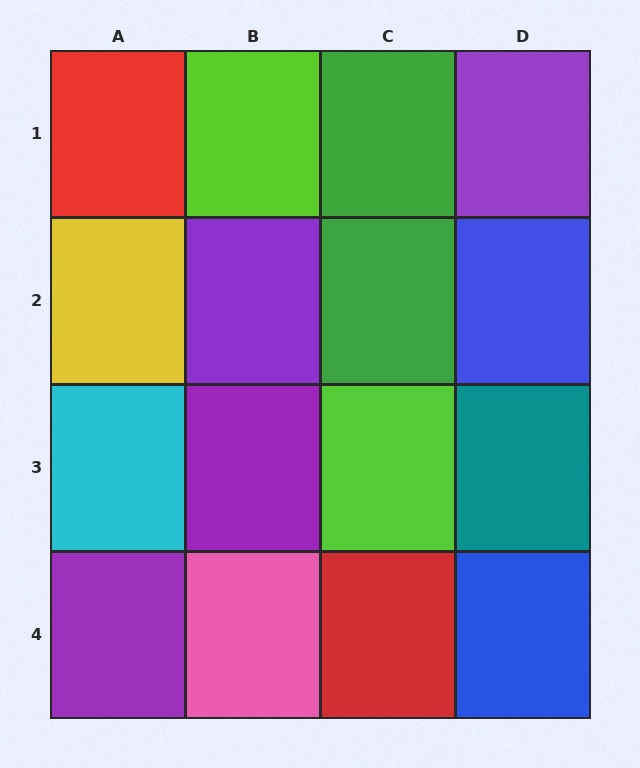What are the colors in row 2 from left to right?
Yellow, purple, green, blue.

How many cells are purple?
4 cells are purple.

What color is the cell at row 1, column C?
Green.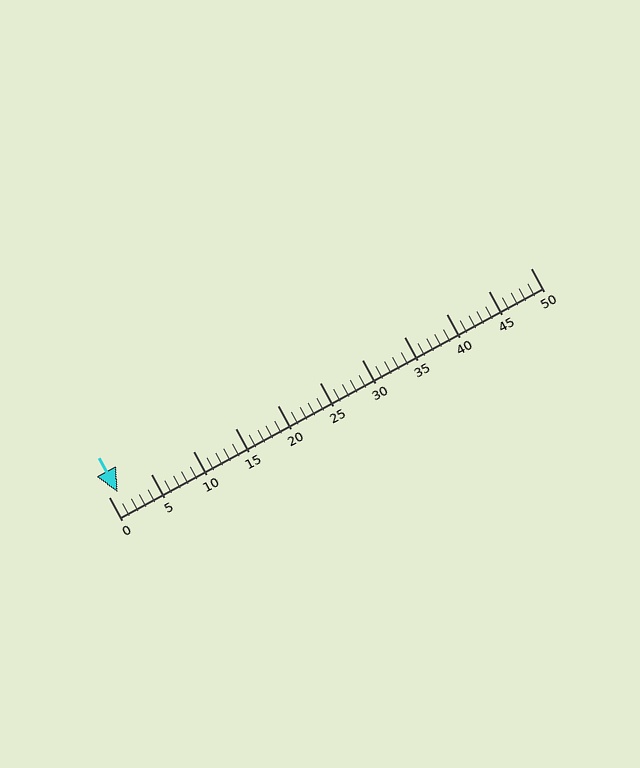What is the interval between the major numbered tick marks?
The major tick marks are spaced 5 units apart.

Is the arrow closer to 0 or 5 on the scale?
The arrow is closer to 0.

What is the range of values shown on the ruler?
The ruler shows values from 0 to 50.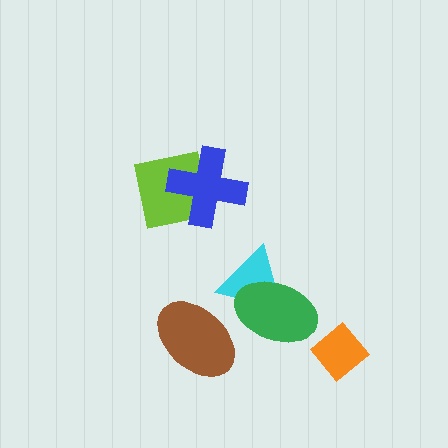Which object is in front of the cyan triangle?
The green ellipse is in front of the cyan triangle.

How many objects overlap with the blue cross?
1 object overlaps with the blue cross.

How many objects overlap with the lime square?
1 object overlaps with the lime square.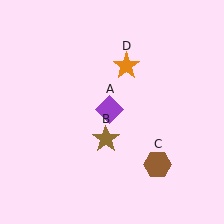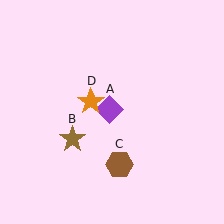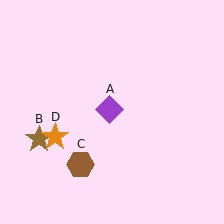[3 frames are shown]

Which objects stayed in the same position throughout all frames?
Purple diamond (object A) remained stationary.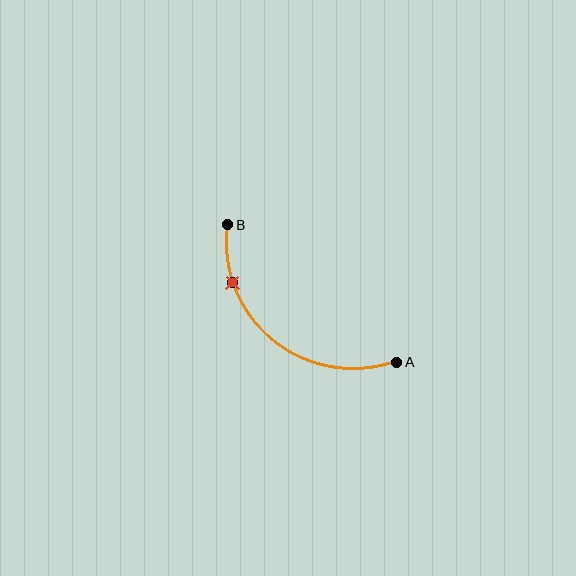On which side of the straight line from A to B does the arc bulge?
The arc bulges below and to the left of the straight line connecting A and B.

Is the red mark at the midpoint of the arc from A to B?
No. The red mark lies on the arc but is closer to endpoint B. The arc midpoint would be at the point on the curve equidistant along the arc from both A and B.